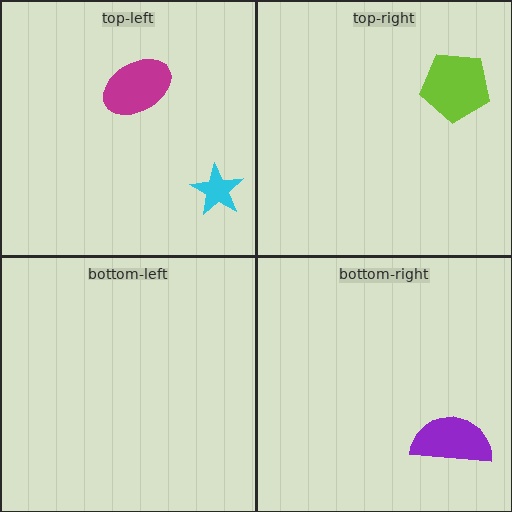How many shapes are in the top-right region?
1.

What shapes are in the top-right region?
The lime pentagon.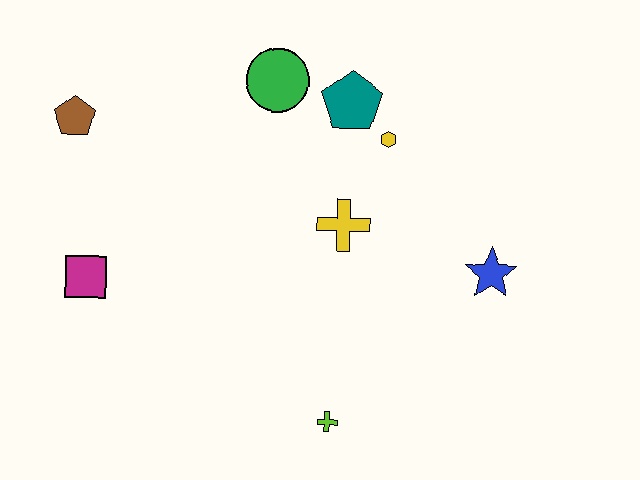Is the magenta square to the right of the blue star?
No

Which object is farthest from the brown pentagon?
The blue star is farthest from the brown pentagon.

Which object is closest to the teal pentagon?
The yellow hexagon is closest to the teal pentagon.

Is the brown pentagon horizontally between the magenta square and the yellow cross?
No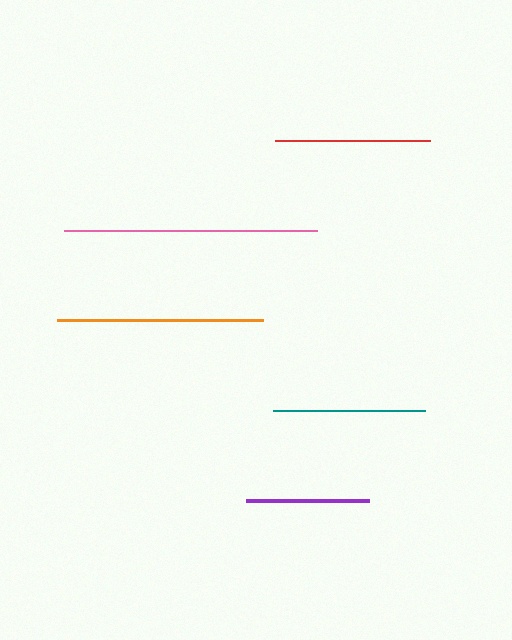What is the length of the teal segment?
The teal segment is approximately 151 pixels long.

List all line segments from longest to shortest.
From longest to shortest: pink, orange, red, teal, purple.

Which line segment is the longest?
The pink line is the longest at approximately 253 pixels.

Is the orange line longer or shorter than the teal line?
The orange line is longer than the teal line.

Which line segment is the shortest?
The purple line is the shortest at approximately 123 pixels.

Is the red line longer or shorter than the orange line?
The orange line is longer than the red line.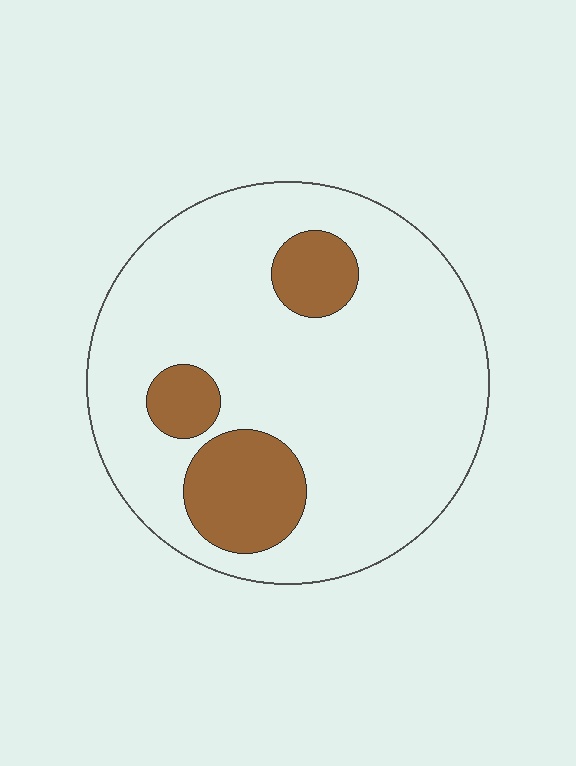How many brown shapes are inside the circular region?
3.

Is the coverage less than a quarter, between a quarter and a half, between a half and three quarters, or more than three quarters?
Less than a quarter.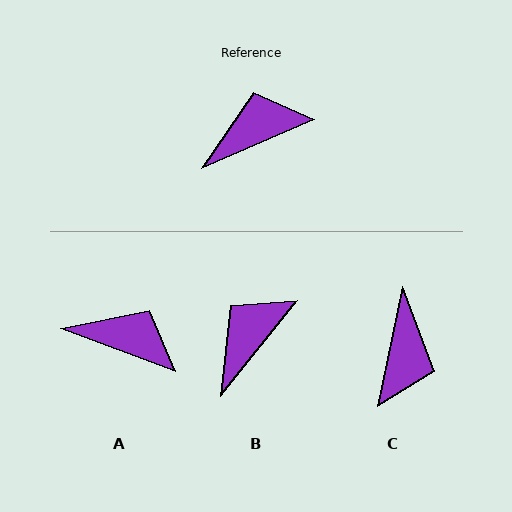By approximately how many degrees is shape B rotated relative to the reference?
Approximately 28 degrees counter-clockwise.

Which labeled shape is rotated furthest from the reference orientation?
C, about 125 degrees away.